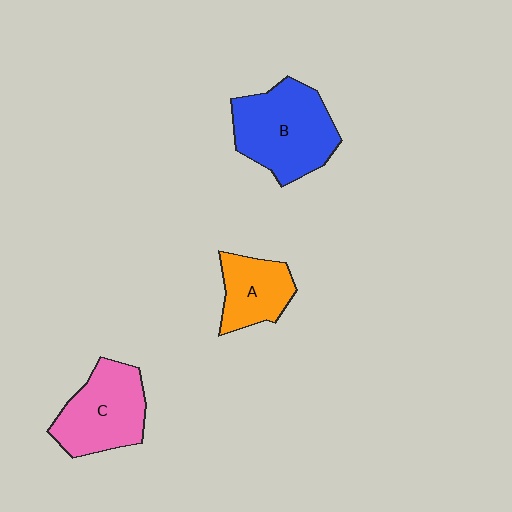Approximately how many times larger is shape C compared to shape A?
Approximately 1.4 times.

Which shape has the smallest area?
Shape A (orange).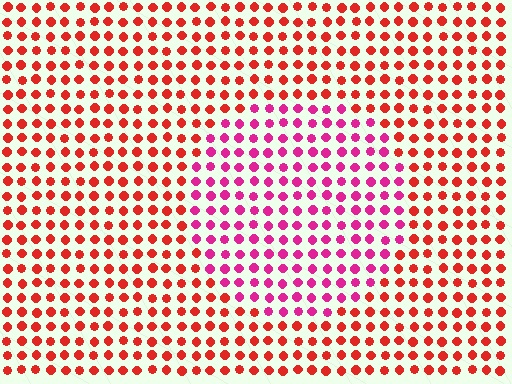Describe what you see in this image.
The image is filled with small red elements in a uniform arrangement. A circle-shaped region is visible where the elements are tinted to a slightly different hue, forming a subtle color boundary.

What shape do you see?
I see a circle.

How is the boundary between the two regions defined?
The boundary is defined purely by a slight shift in hue (about 39 degrees). Spacing, size, and orientation are identical on both sides.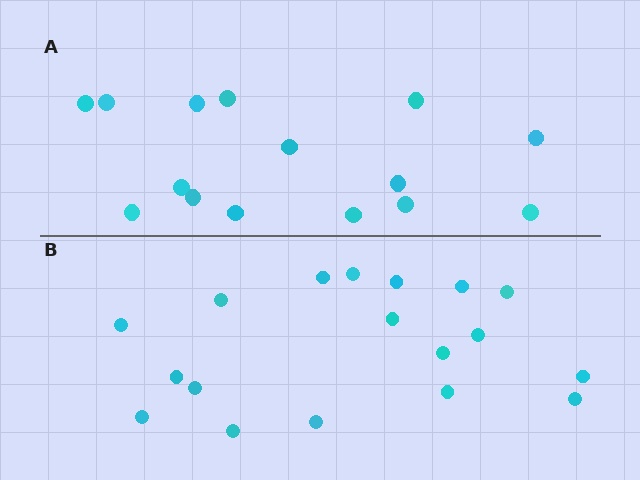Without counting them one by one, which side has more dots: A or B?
Region B (the bottom region) has more dots.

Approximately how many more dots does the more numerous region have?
Region B has just a few more — roughly 2 or 3 more dots than region A.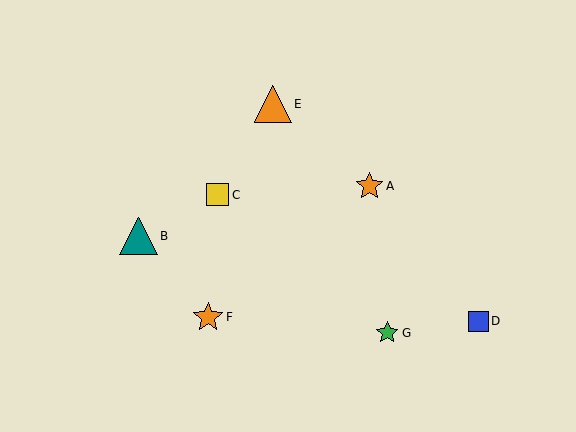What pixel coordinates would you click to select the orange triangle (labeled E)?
Click at (273, 104) to select the orange triangle E.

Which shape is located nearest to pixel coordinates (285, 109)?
The orange triangle (labeled E) at (273, 104) is nearest to that location.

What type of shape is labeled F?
Shape F is an orange star.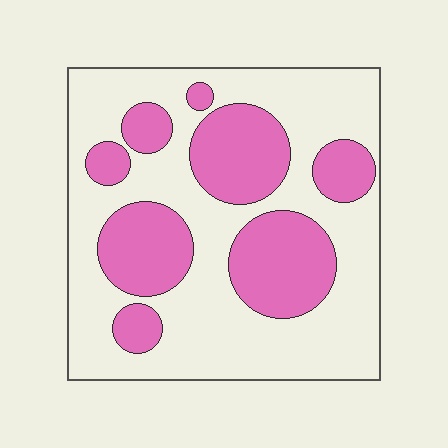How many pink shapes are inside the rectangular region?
8.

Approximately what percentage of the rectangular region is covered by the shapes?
Approximately 35%.